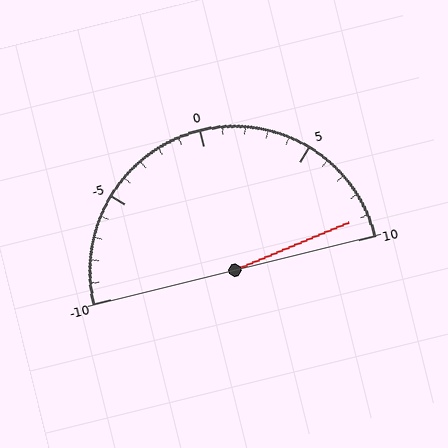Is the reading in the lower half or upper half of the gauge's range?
The reading is in the upper half of the range (-10 to 10).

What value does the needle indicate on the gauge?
The needle indicates approximately 9.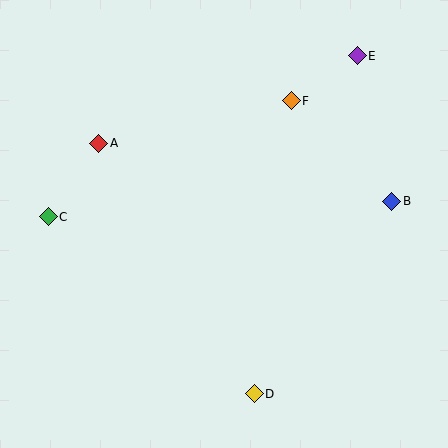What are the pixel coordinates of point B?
Point B is at (392, 201).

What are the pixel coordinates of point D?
Point D is at (254, 394).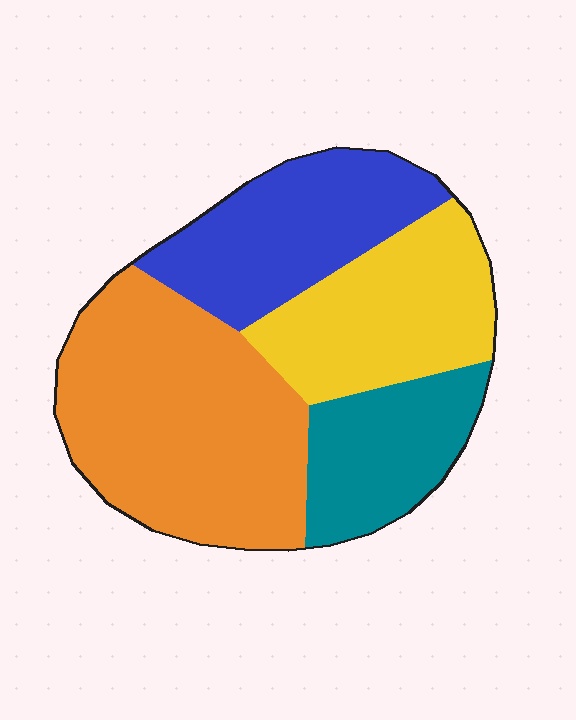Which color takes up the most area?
Orange, at roughly 40%.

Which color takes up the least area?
Teal, at roughly 15%.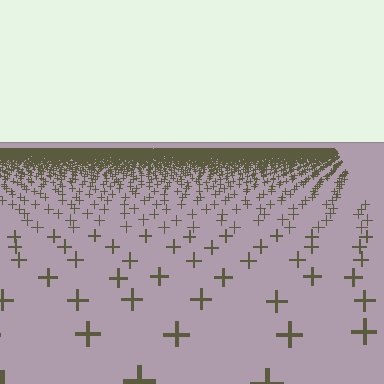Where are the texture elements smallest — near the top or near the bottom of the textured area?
Near the top.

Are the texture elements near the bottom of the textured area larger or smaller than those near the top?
Larger. Near the bottom, elements are closer to the viewer and appear at a bigger on-screen size.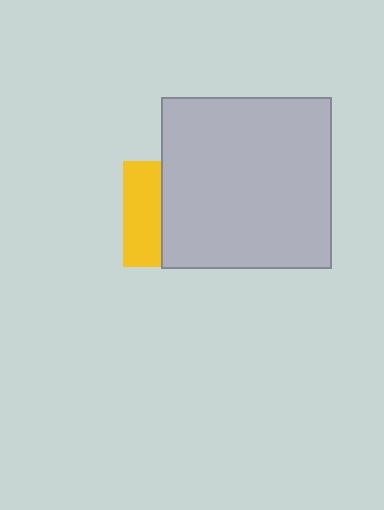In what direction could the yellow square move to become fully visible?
The yellow square could move left. That would shift it out from behind the light gray square entirely.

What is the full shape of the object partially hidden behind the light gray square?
The partially hidden object is a yellow square.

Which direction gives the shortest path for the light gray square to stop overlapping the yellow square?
Moving right gives the shortest separation.